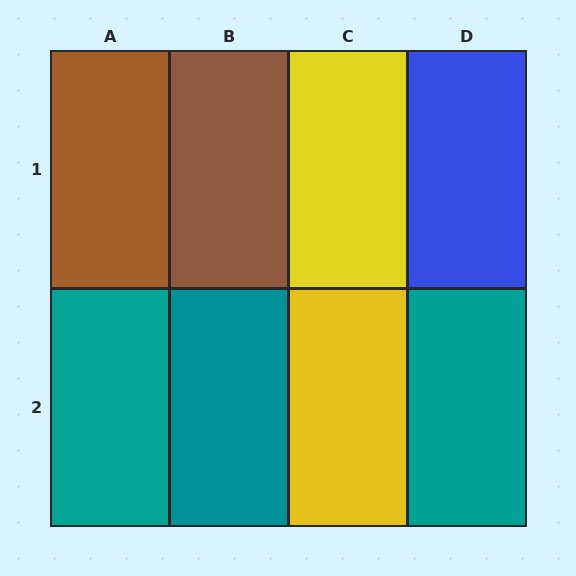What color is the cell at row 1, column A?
Brown.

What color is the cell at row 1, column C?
Yellow.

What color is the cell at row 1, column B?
Brown.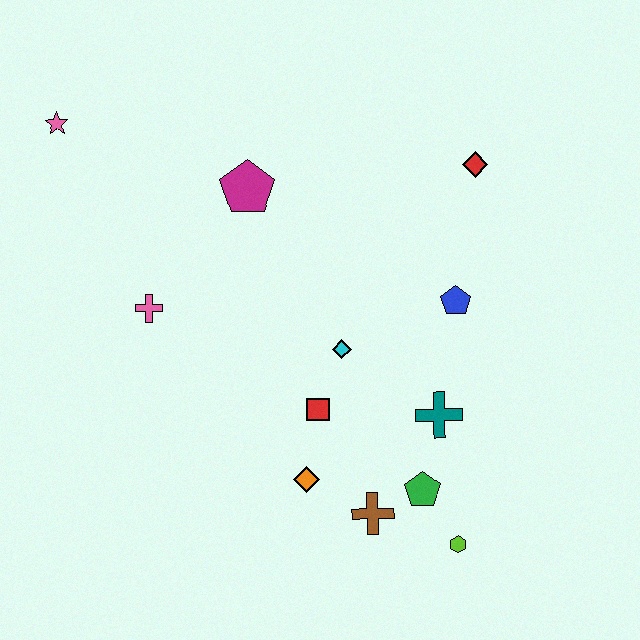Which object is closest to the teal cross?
The green pentagon is closest to the teal cross.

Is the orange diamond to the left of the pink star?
No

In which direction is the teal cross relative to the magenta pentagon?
The teal cross is below the magenta pentagon.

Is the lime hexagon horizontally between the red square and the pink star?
No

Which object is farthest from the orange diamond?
The pink star is farthest from the orange diamond.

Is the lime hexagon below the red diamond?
Yes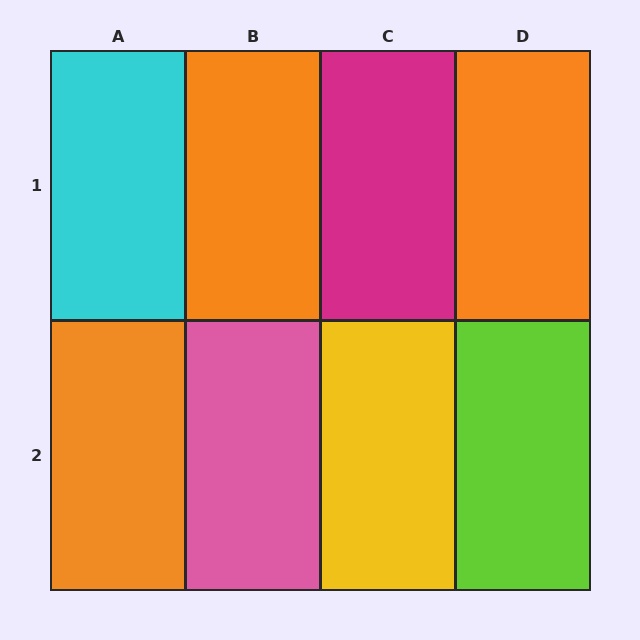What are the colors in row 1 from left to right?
Cyan, orange, magenta, orange.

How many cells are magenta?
1 cell is magenta.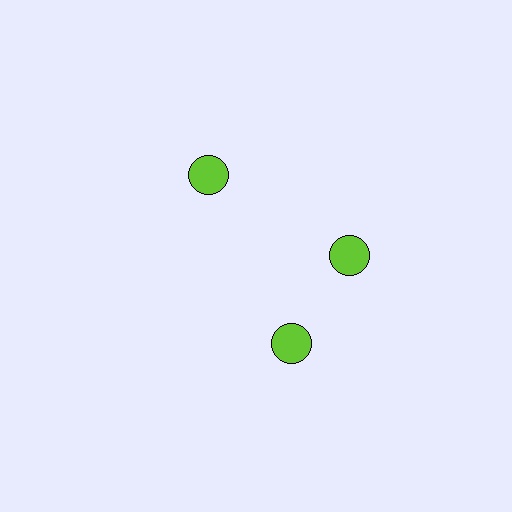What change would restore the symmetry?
The symmetry would be restored by rotating it back into even spacing with its neighbors so that all 3 circles sit at equal angles and equal distance from the center.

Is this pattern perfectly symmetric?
No. The 3 lime circles are arranged in a ring, but one element near the 7 o'clock position is rotated out of alignment along the ring, breaking the 3-fold rotational symmetry.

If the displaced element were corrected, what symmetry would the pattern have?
It would have 3-fold rotational symmetry — the pattern would map onto itself every 120 degrees.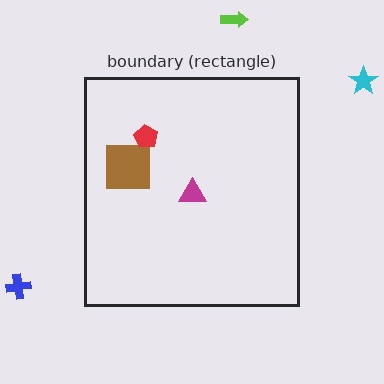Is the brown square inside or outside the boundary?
Inside.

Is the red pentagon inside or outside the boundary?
Inside.